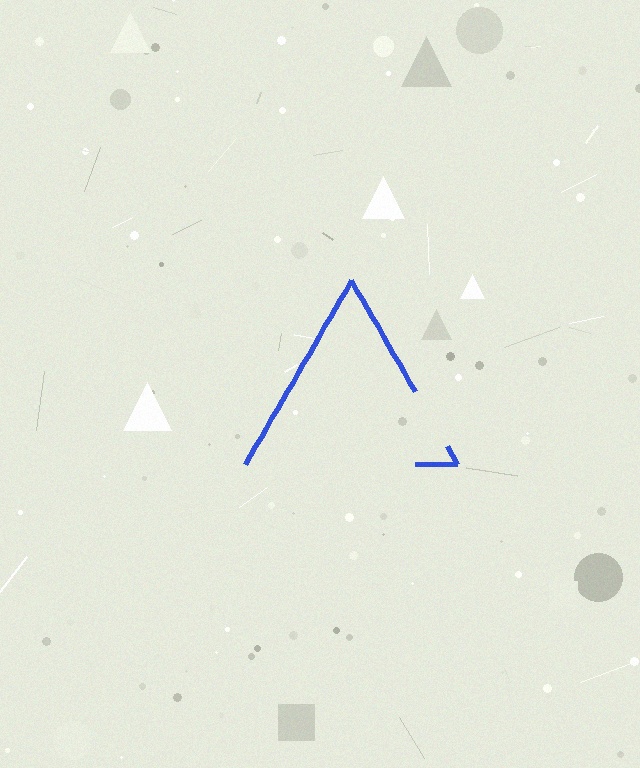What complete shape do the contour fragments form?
The contour fragments form a triangle.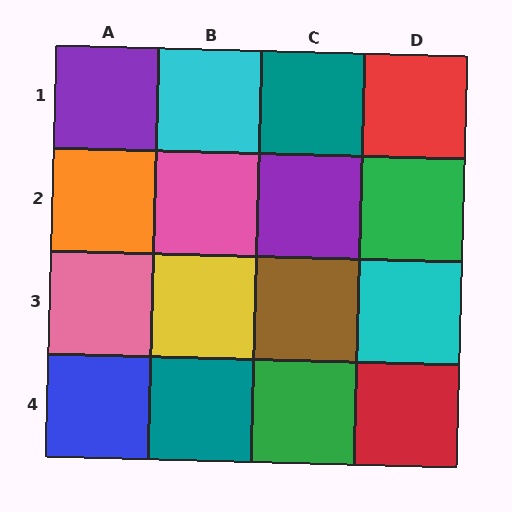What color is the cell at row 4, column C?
Green.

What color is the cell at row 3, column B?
Yellow.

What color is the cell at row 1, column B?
Cyan.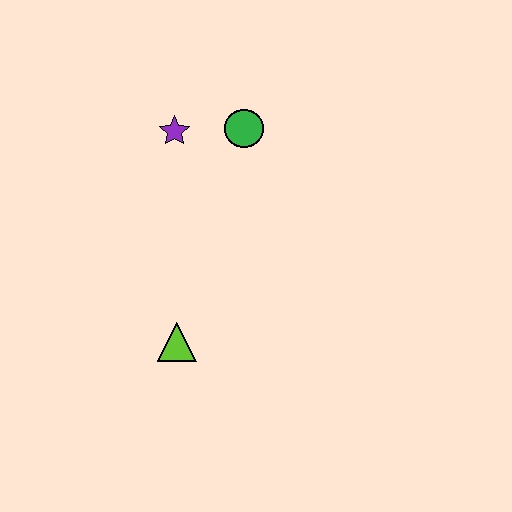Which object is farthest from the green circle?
The lime triangle is farthest from the green circle.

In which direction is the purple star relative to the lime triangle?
The purple star is above the lime triangle.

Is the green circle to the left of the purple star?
No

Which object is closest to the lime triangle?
The purple star is closest to the lime triangle.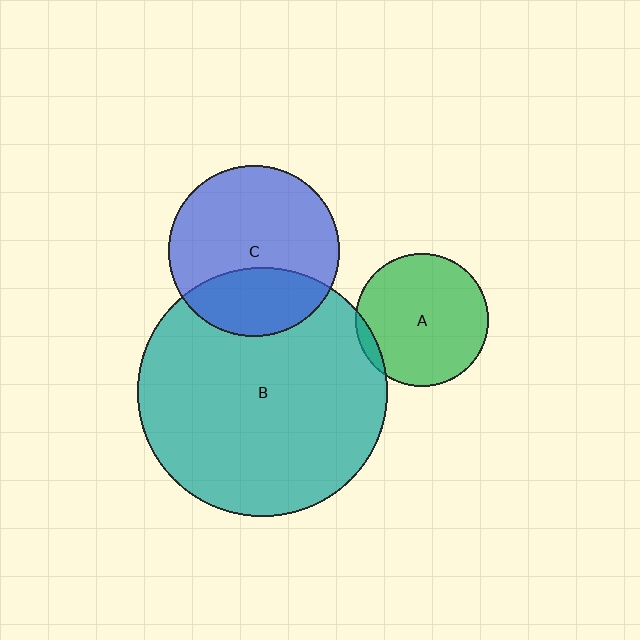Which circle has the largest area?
Circle B (teal).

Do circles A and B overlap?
Yes.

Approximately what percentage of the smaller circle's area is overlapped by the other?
Approximately 5%.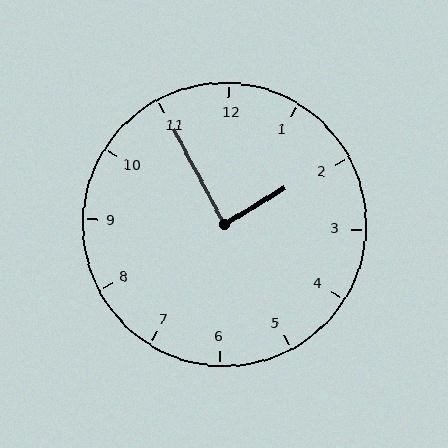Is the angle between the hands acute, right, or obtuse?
It is right.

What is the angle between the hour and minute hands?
Approximately 88 degrees.